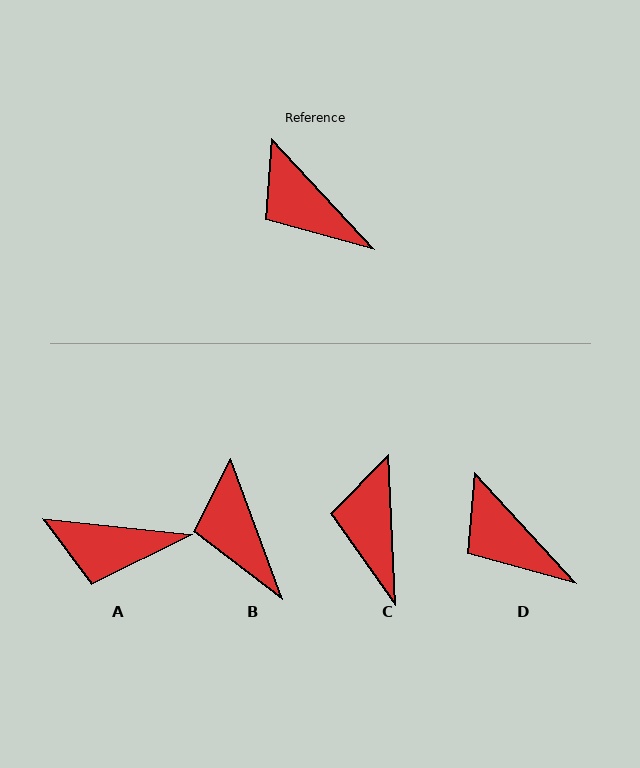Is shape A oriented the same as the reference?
No, it is off by about 42 degrees.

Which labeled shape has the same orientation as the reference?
D.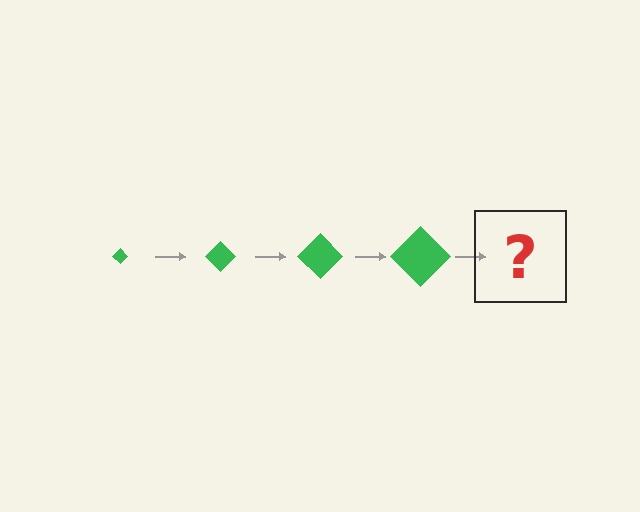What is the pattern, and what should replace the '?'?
The pattern is that the diamond gets progressively larger each step. The '?' should be a green diamond, larger than the previous one.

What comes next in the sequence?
The next element should be a green diamond, larger than the previous one.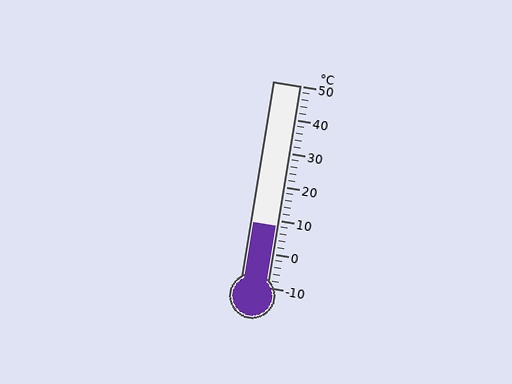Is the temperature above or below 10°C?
The temperature is below 10°C.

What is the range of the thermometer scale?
The thermometer scale ranges from -10°C to 50°C.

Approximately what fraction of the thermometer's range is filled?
The thermometer is filled to approximately 30% of its range.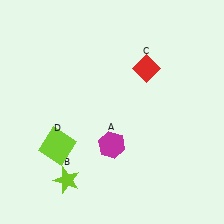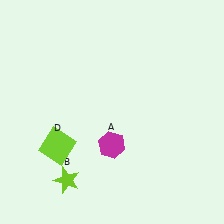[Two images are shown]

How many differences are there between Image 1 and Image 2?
There is 1 difference between the two images.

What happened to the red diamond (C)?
The red diamond (C) was removed in Image 2. It was in the top-right area of Image 1.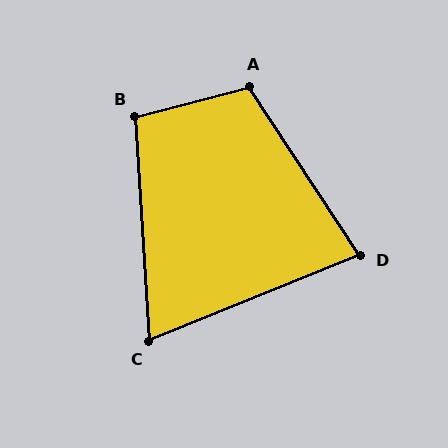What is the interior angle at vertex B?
Approximately 101 degrees (obtuse).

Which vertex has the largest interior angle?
A, at approximately 108 degrees.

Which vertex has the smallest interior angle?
C, at approximately 72 degrees.